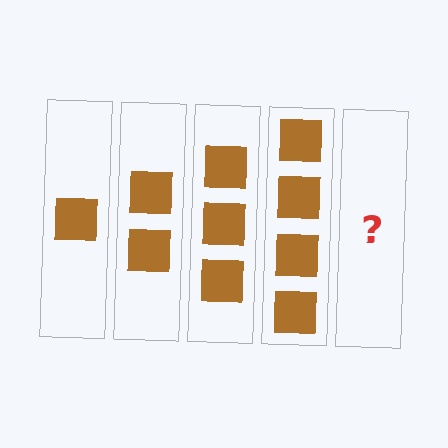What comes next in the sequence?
The next element should be 5 squares.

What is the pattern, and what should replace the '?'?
The pattern is that each step adds one more square. The '?' should be 5 squares.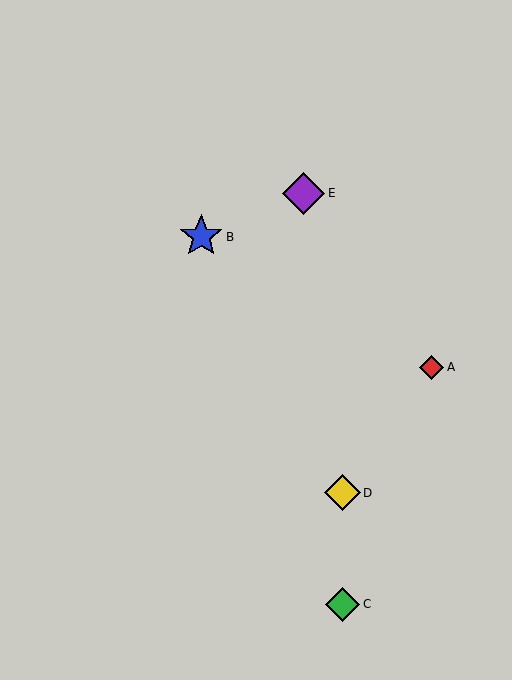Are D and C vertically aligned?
Yes, both are at x≈343.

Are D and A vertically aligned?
No, D is at x≈343 and A is at x≈432.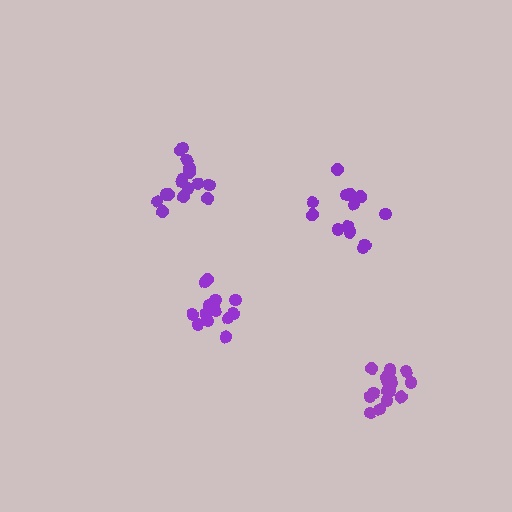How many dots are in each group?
Group 1: 16 dots, Group 2: 14 dots, Group 3: 16 dots, Group 4: 13 dots (59 total).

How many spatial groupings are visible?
There are 4 spatial groupings.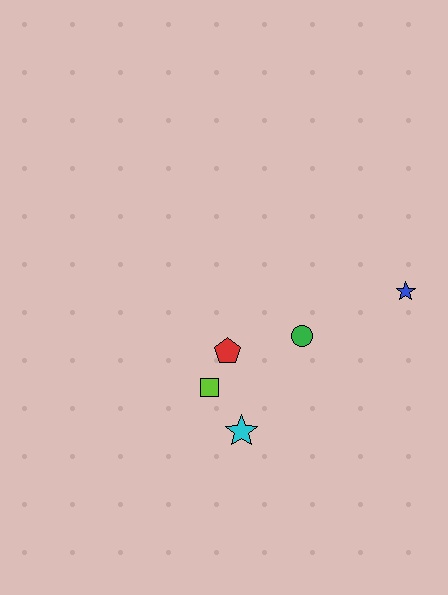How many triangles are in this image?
There are no triangles.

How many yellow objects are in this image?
There are no yellow objects.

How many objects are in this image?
There are 5 objects.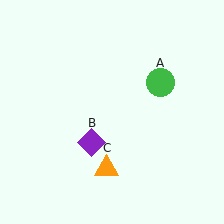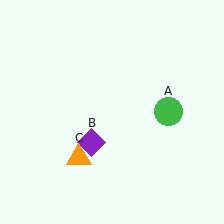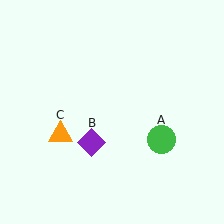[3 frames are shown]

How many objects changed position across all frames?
2 objects changed position: green circle (object A), orange triangle (object C).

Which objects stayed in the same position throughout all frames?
Purple diamond (object B) remained stationary.